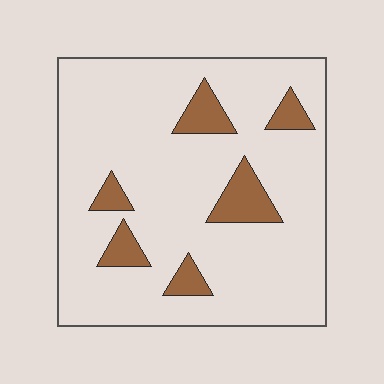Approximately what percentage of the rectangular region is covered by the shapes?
Approximately 15%.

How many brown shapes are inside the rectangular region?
6.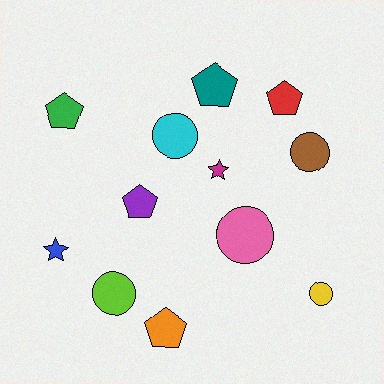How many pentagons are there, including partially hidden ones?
There are 5 pentagons.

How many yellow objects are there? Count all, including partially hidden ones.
There is 1 yellow object.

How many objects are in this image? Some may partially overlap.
There are 12 objects.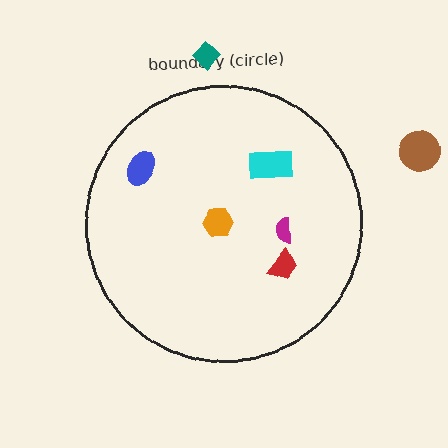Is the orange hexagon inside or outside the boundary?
Inside.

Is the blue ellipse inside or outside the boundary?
Inside.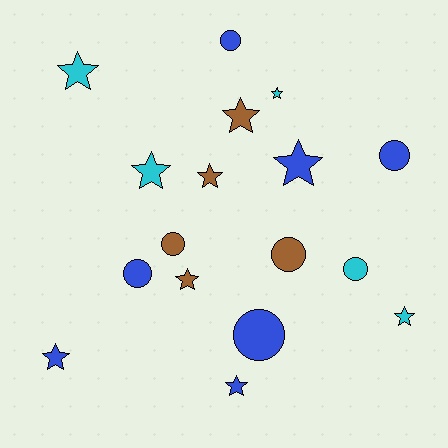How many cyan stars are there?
There are 4 cyan stars.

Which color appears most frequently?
Blue, with 7 objects.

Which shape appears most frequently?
Star, with 10 objects.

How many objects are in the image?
There are 17 objects.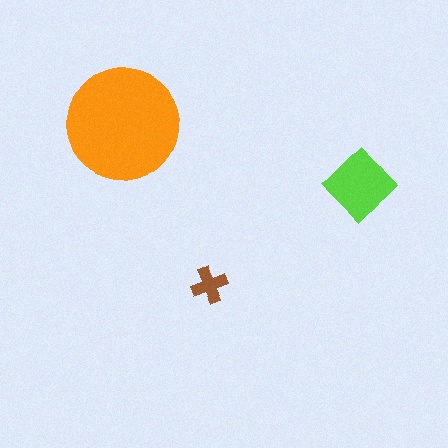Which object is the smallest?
The brown cross.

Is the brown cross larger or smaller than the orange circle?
Smaller.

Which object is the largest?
The orange circle.